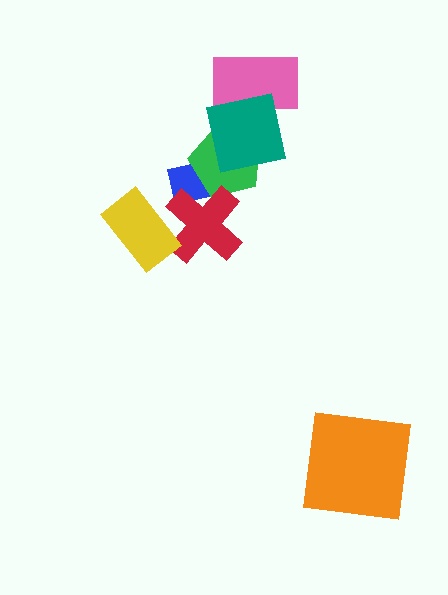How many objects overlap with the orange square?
0 objects overlap with the orange square.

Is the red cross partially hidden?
Yes, it is partially covered by another shape.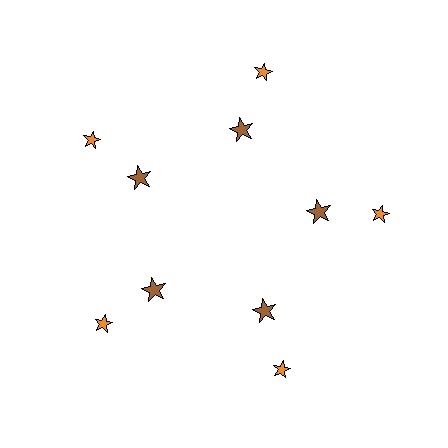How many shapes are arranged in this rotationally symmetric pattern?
There are 10 shapes, arranged in 5 groups of 2.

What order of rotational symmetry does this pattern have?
This pattern has 5-fold rotational symmetry.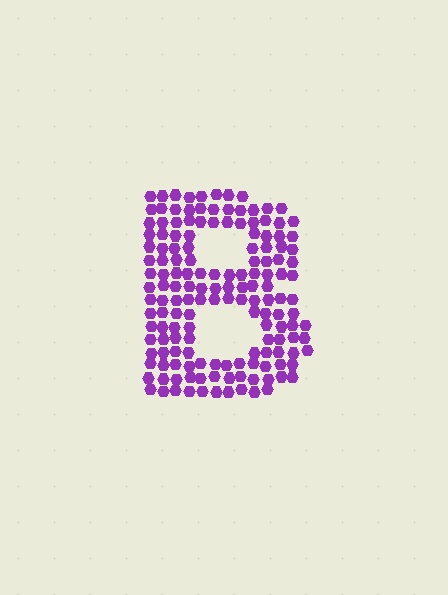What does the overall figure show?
The overall figure shows the letter B.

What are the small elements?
The small elements are hexagons.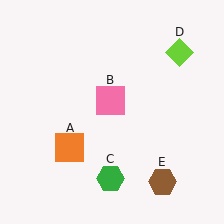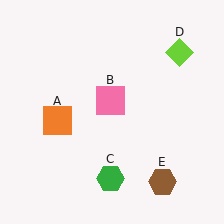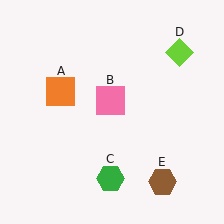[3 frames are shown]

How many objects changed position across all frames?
1 object changed position: orange square (object A).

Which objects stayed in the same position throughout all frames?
Pink square (object B) and green hexagon (object C) and lime diamond (object D) and brown hexagon (object E) remained stationary.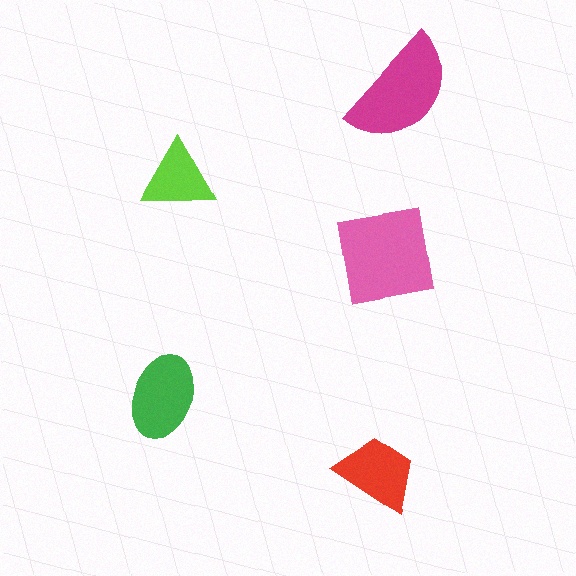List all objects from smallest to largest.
The lime triangle, the red trapezoid, the green ellipse, the magenta semicircle, the pink square.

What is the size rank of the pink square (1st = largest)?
1st.